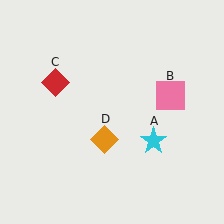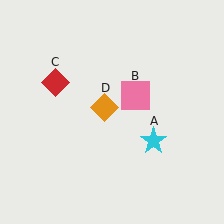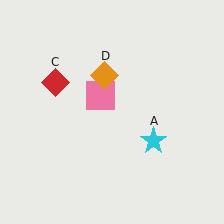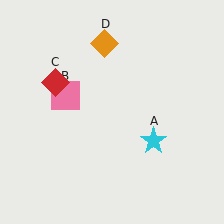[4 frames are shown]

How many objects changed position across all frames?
2 objects changed position: pink square (object B), orange diamond (object D).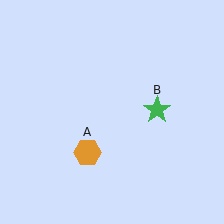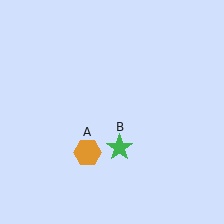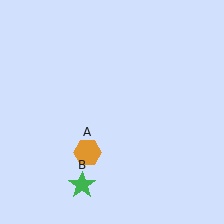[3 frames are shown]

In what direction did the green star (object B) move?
The green star (object B) moved down and to the left.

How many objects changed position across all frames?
1 object changed position: green star (object B).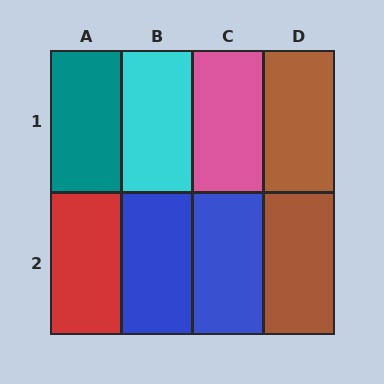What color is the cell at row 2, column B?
Blue.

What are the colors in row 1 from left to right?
Teal, cyan, pink, brown.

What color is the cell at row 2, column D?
Brown.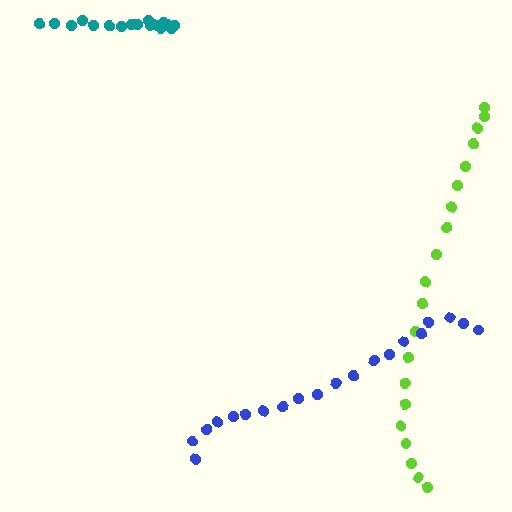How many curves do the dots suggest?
There are 3 distinct paths.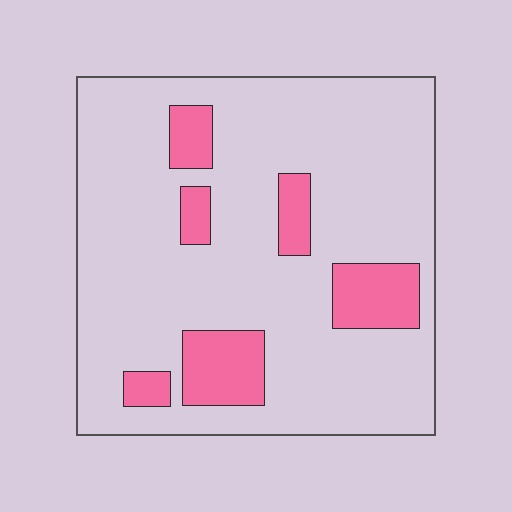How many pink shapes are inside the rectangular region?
6.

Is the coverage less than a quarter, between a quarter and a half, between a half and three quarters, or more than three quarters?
Less than a quarter.